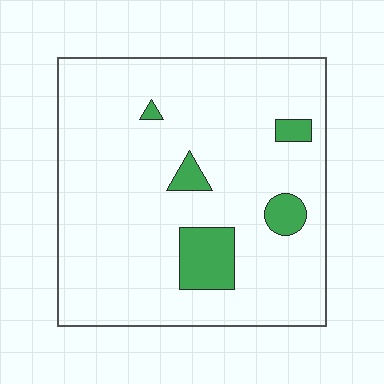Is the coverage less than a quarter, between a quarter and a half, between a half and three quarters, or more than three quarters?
Less than a quarter.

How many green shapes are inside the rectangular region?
5.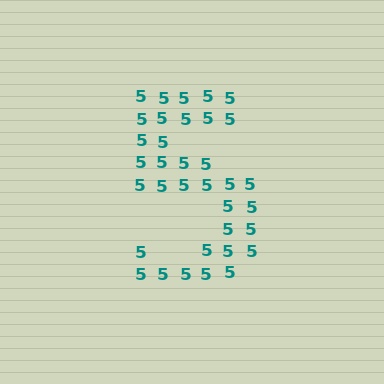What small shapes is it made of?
It is made of small digit 5's.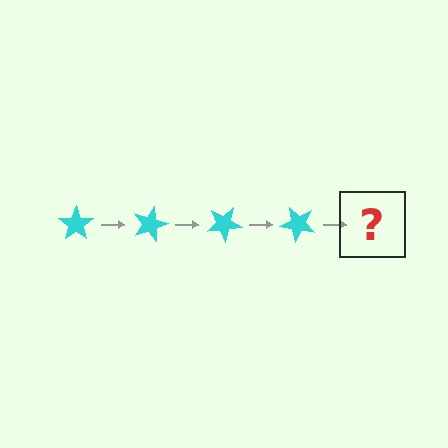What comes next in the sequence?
The next element should be a cyan star rotated 60 degrees.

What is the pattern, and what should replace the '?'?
The pattern is that the star rotates 15 degrees each step. The '?' should be a cyan star rotated 60 degrees.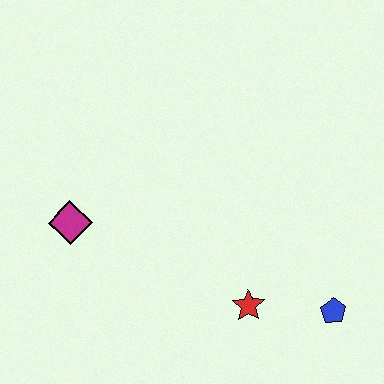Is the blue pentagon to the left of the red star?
No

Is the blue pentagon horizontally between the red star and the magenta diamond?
No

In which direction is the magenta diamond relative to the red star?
The magenta diamond is to the left of the red star.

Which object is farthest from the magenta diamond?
The blue pentagon is farthest from the magenta diamond.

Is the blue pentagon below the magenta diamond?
Yes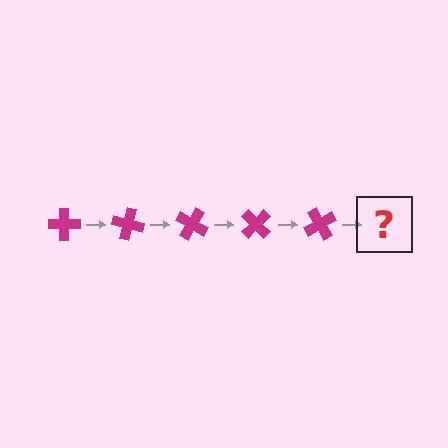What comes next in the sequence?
The next element should be a magenta cross rotated 75 degrees.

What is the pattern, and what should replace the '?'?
The pattern is that the cross rotates 15 degrees each step. The '?' should be a magenta cross rotated 75 degrees.